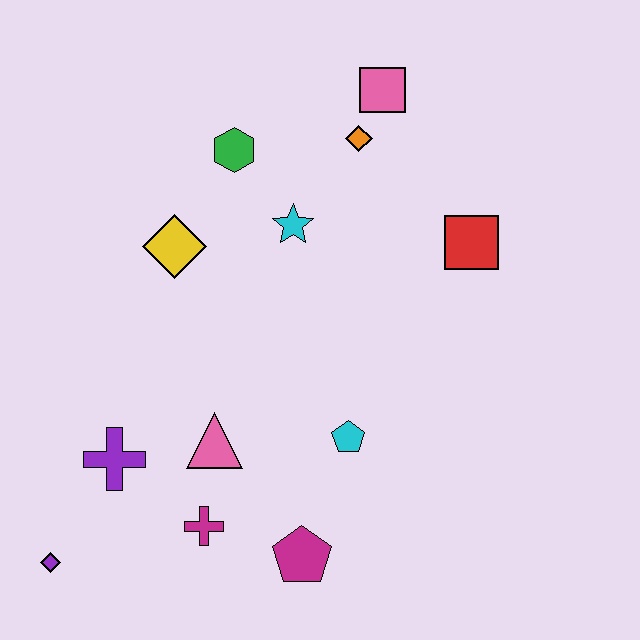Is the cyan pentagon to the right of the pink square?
No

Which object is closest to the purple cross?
The pink triangle is closest to the purple cross.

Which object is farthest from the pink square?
The purple diamond is farthest from the pink square.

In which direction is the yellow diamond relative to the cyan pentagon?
The yellow diamond is above the cyan pentagon.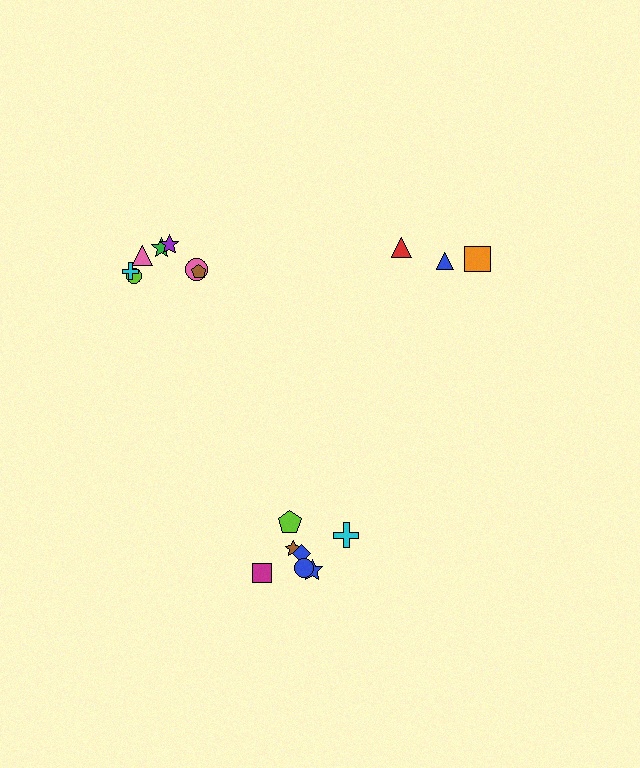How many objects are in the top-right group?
There are 3 objects.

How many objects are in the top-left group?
There are 7 objects.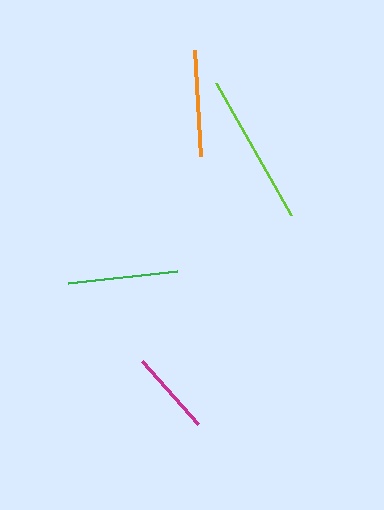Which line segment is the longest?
The lime line is the longest at approximately 152 pixels.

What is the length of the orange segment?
The orange segment is approximately 106 pixels long.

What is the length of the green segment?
The green segment is approximately 110 pixels long.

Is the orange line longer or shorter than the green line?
The green line is longer than the orange line.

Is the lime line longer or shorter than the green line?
The lime line is longer than the green line.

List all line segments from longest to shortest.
From longest to shortest: lime, green, orange, magenta.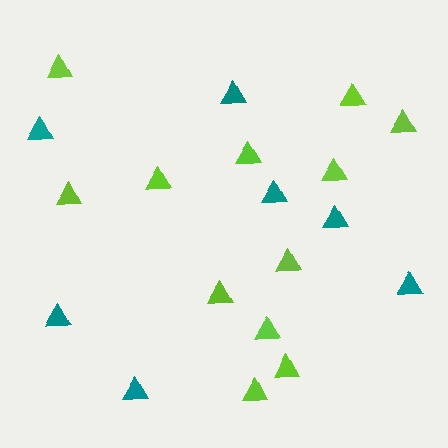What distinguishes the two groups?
There are 2 groups: one group of teal triangles (7) and one group of lime triangles (12).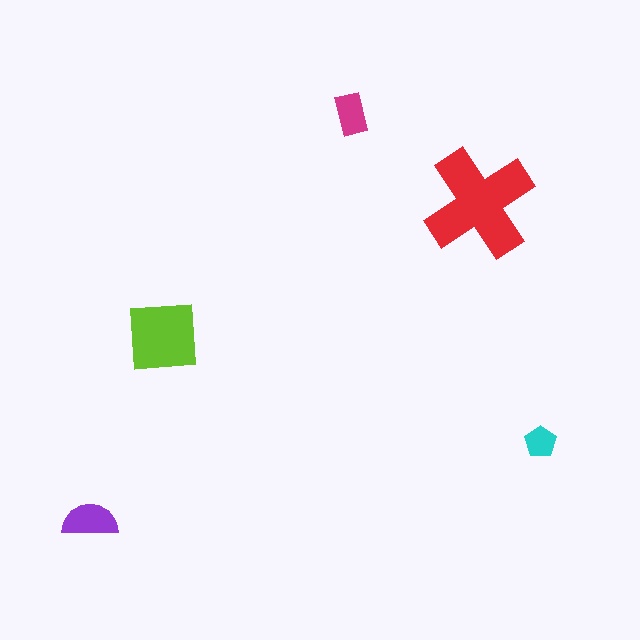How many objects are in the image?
There are 5 objects in the image.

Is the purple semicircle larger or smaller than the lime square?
Smaller.